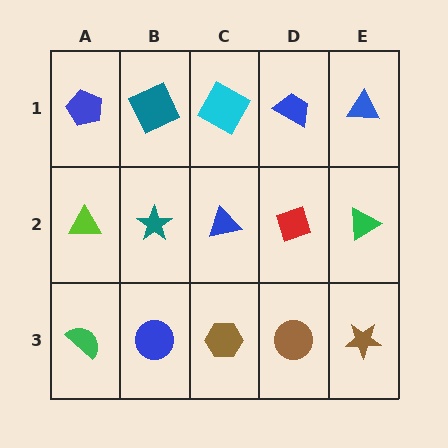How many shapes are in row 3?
5 shapes.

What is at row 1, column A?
A blue pentagon.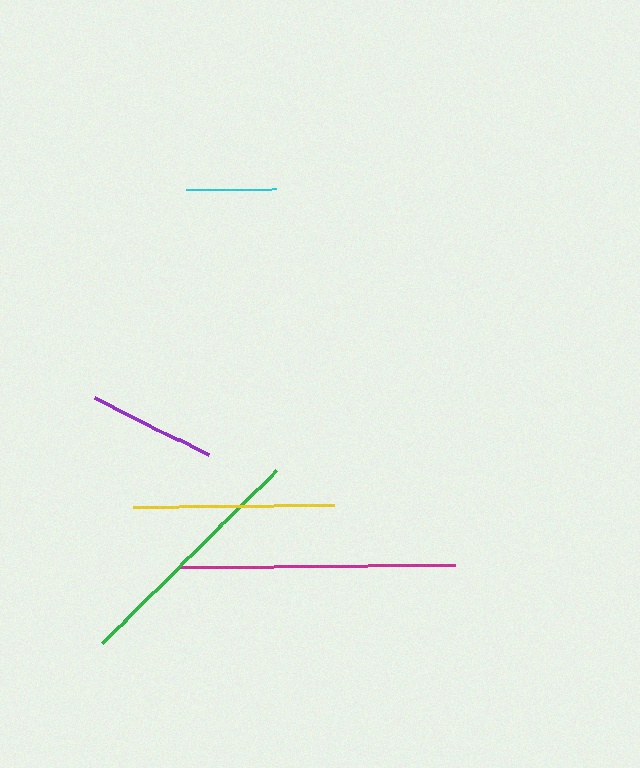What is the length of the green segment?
The green segment is approximately 246 pixels long.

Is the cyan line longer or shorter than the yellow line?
The yellow line is longer than the cyan line.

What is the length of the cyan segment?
The cyan segment is approximately 90 pixels long.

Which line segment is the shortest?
The cyan line is the shortest at approximately 90 pixels.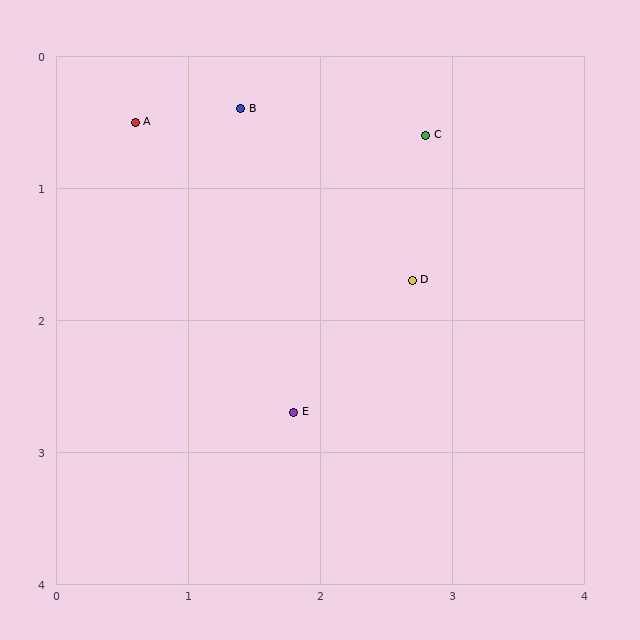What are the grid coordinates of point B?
Point B is at approximately (1.4, 0.4).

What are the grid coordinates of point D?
Point D is at approximately (2.7, 1.7).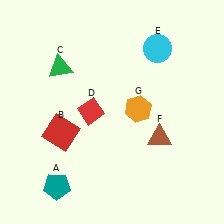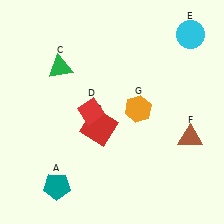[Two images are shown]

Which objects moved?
The objects that moved are: the red square (B), the cyan circle (E), the brown triangle (F).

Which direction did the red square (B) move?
The red square (B) moved right.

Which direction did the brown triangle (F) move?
The brown triangle (F) moved right.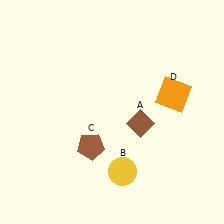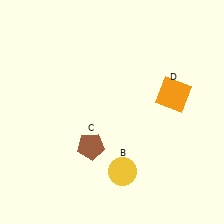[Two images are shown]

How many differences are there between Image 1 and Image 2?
There is 1 difference between the two images.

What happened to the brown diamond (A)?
The brown diamond (A) was removed in Image 2. It was in the bottom-right area of Image 1.